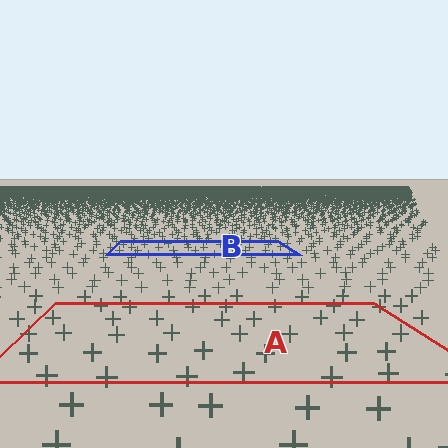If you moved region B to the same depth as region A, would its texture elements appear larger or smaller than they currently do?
They would appear larger. At a closer depth, the same texture elements are projected at a bigger on-screen size.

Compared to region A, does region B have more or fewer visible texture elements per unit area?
Region B has more texture elements per unit area — they are packed more densely because it is farther away.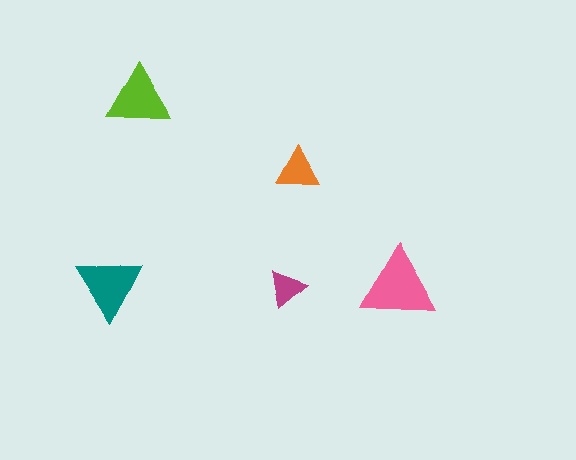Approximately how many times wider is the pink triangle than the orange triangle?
About 1.5 times wider.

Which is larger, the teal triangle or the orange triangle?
The teal one.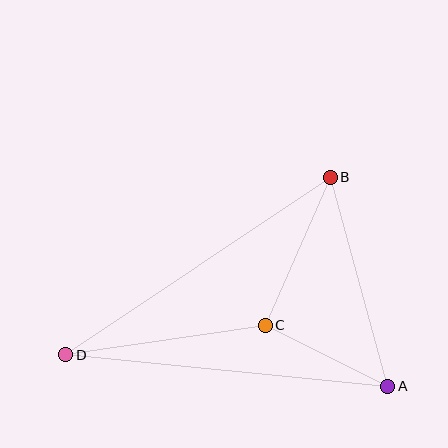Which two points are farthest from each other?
Points A and D are farthest from each other.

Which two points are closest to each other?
Points A and C are closest to each other.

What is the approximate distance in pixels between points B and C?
The distance between B and C is approximately 162 pixels.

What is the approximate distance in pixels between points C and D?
The distance between C and D is approximately 201 pixels.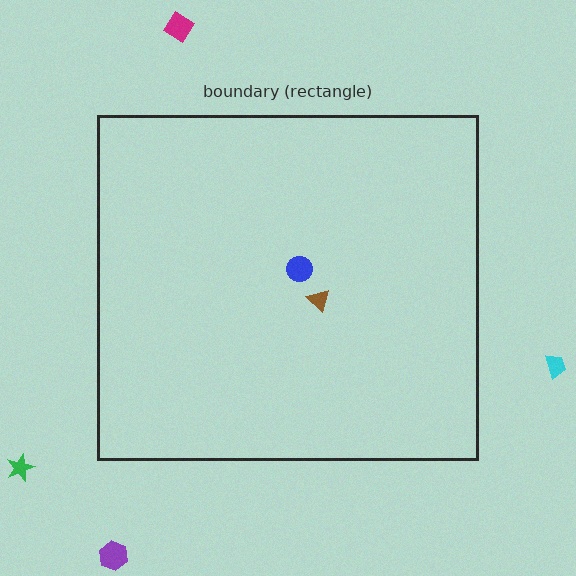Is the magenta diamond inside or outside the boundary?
Outside.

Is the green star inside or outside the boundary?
Outside.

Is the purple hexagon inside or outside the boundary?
Outside.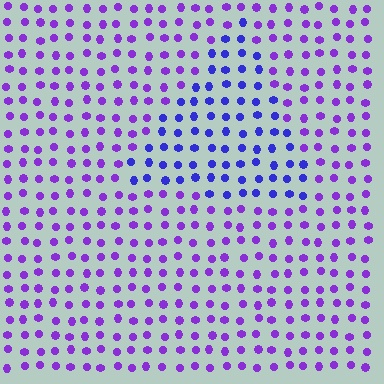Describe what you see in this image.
The image is filled with small purple elements in a uniform arrangement. A triangle-shaped region is visible where the elements are tinted to a slightly different hue, forming a subtle color boundary.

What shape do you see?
I see a triangle.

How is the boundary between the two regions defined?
The boundary is defined purely by a slight shift in hue (about 32 degrees). Spacing, size, and orientation are identical on both sides.